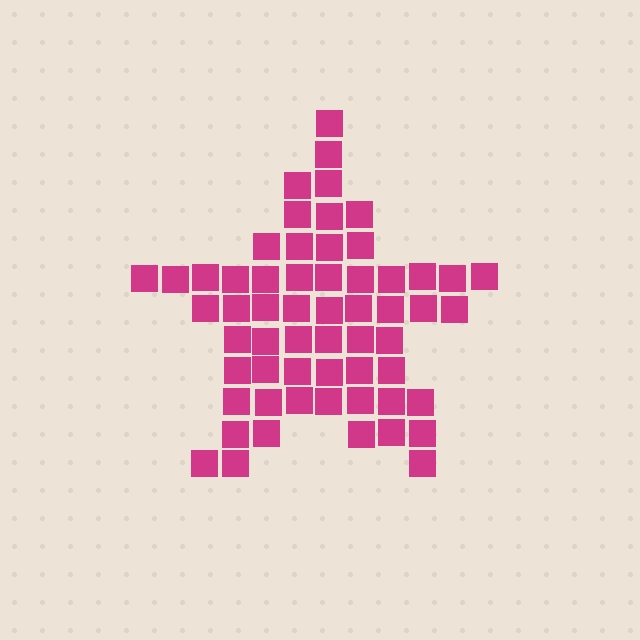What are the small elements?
The small elements are squares.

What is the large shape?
The large shape is a star.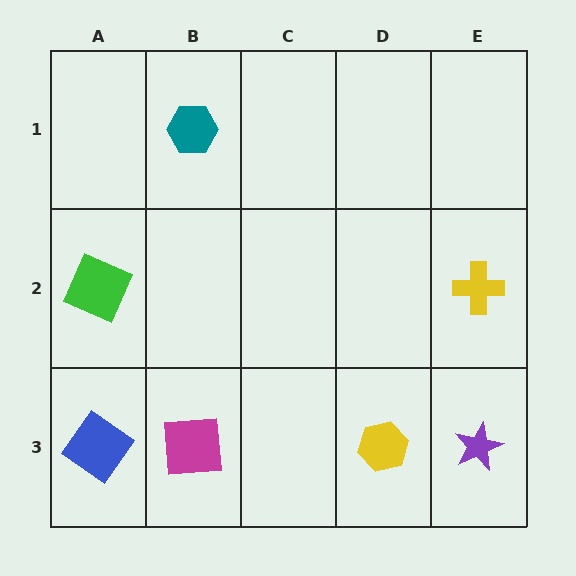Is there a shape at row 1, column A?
No, that cell is empty.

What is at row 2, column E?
A yellow cross.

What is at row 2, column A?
A green square.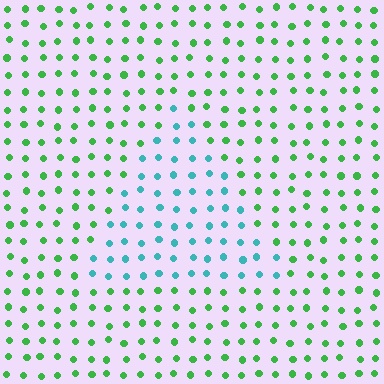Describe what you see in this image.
The image is filled with small green elements in a uniform arrangement. A triangle-shaped region is visible where the elements are tinted to a slightly different hue, forming a subtle color boundary.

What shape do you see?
I see a triangle.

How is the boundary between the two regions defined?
The boundary is defined purely by a slight shift in hue (about 55 degrees). Spacing, size, and orientation are identical on both sides.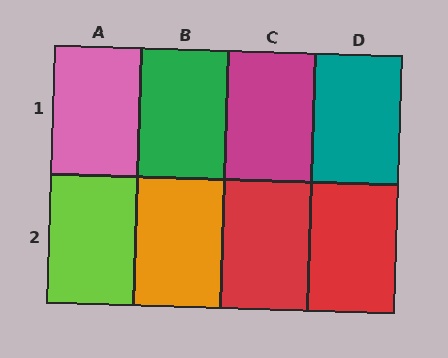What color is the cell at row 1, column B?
Green.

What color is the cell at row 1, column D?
Teal.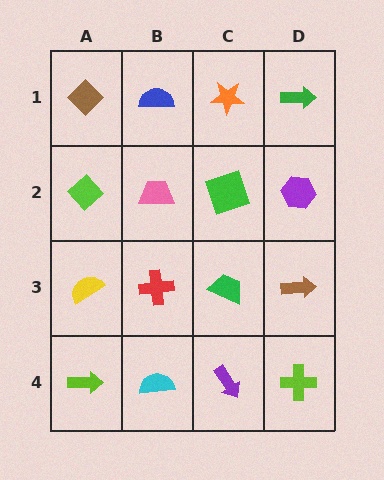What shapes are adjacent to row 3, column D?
A purple hexagon (row 2, column D), a lime cross (row 4, column D), a green trapezoid (row 3, column C).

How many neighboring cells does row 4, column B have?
3.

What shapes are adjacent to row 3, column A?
A lime diamond (row 2, column A), a lime arrow (row 4, column A), a red cross (row 3, column B).